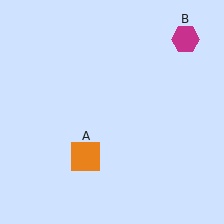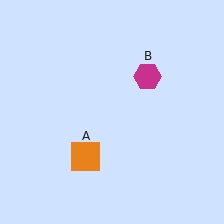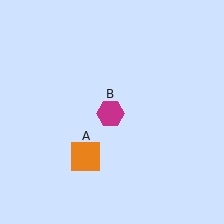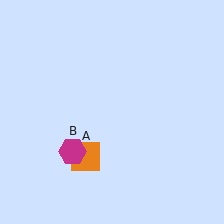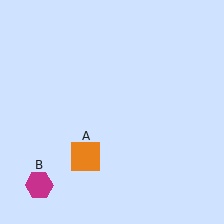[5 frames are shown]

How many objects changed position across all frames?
1 object changed position: magenta hexagon (object B).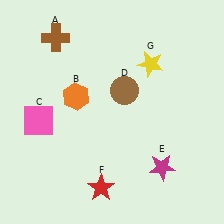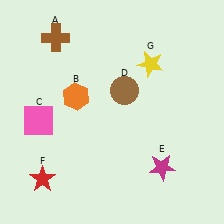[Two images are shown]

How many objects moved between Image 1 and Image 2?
1 object moved between the two images.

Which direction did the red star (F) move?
The red star (F) moved left.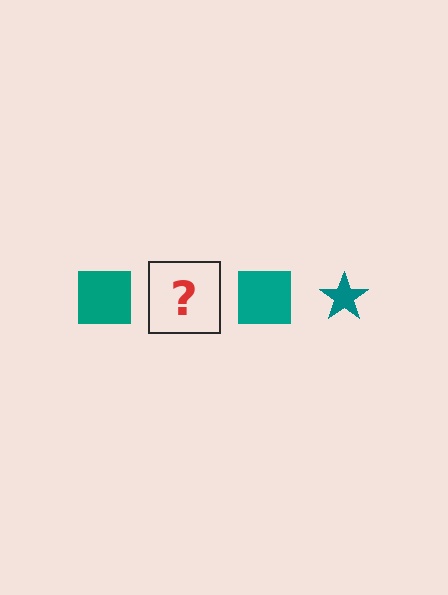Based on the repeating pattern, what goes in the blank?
The blank should be a teal star.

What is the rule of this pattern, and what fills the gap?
The rule is that the pattern cycles through square, star shapes in teal. The gap should be filled with a teal star.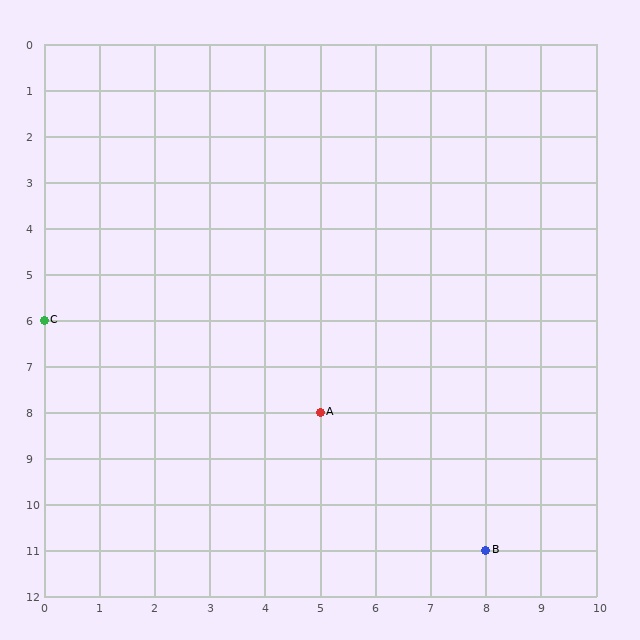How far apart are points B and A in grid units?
Points B and A are 3 columns and 3 rows apart (about 4.2 grid units diagonally).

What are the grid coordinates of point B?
Point B is at grid coordinates (8, 11).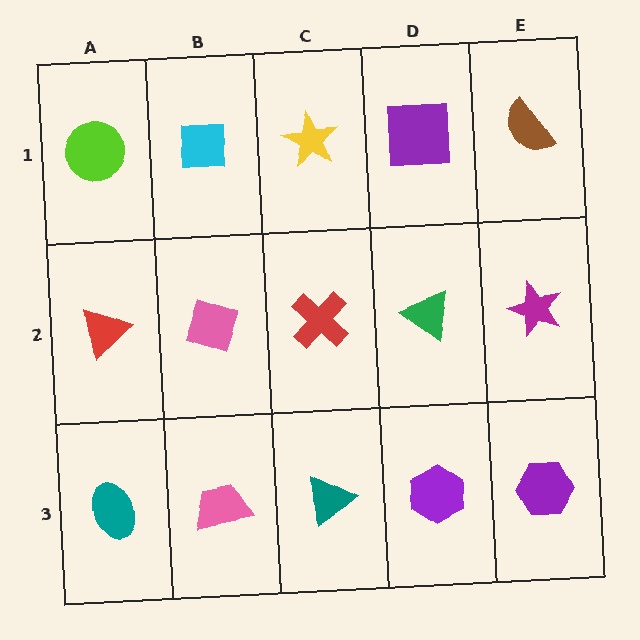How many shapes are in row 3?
5 shapes.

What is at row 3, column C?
A teal triangle.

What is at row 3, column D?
A purple hexagon.